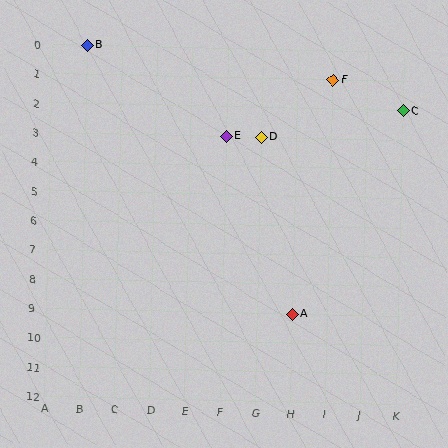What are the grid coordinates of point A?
Point A is at grid coordinates (H, 9).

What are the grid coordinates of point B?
Point B is at grid coordinates (B, 0).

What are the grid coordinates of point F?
Point F is at grid coordinates (I, 1).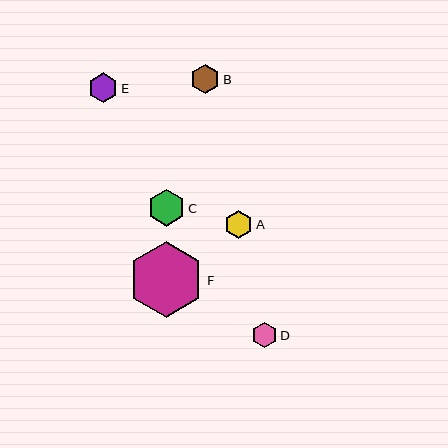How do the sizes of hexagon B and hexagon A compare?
Hexagon B and hexagon A are approximately the same size.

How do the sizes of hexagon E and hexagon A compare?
Hexagon E and hexagon A are approximately the same size.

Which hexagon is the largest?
Hexagon F is the largest with a size of approximately 75 pixels.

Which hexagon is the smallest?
Hexagon D is the smallest with a size of approximately 25 pixels.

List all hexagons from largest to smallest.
From largest to smallest: F, C, E, B, A, D.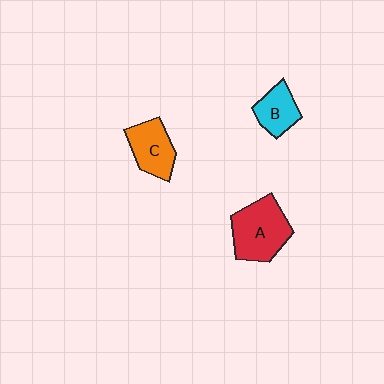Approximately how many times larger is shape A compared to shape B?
Approximately 1.7 times.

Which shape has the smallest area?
Shape B (cyan).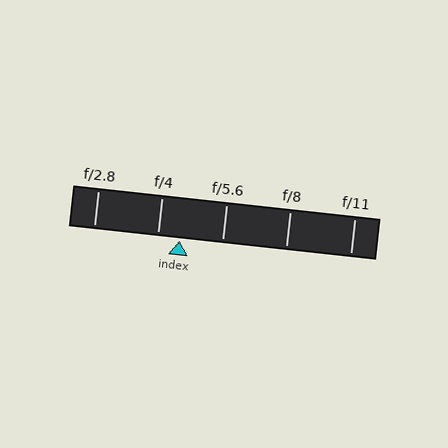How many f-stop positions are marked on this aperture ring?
There are 5 f-stop positions marked.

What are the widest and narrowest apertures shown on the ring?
The widest aperture shown is f/2.8 and the narrowest is f/11.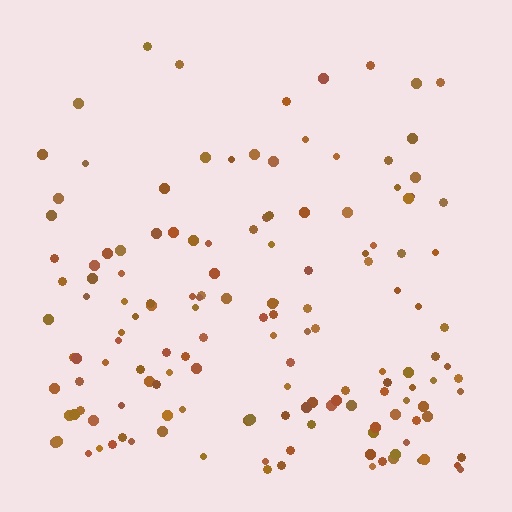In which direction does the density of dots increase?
From top to bottom, with the bottom side densest.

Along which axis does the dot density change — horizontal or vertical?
Vertical.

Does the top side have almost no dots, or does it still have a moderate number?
Still a moderate number, just noticeably fewer than the bottom.